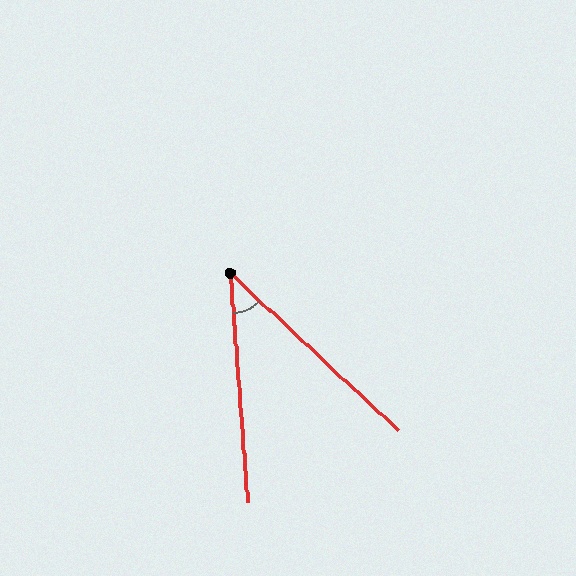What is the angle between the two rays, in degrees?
Approximately 43 degrees.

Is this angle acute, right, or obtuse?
It is acute.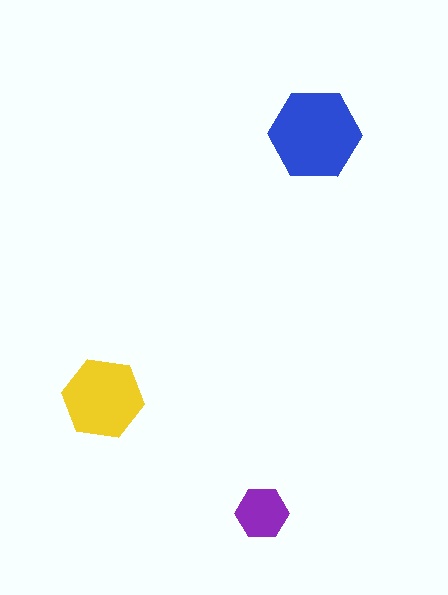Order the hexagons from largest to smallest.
the blue one, the yellow one, the purple one.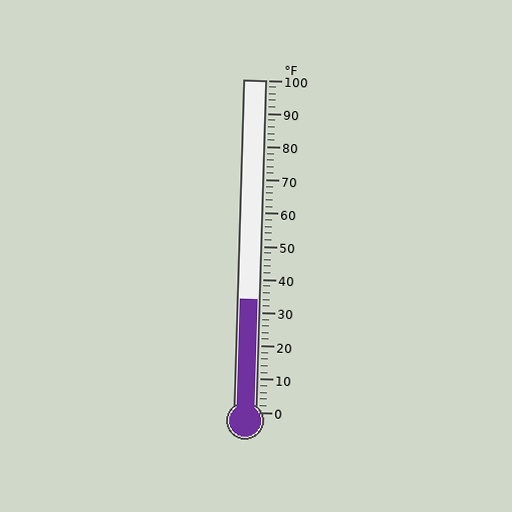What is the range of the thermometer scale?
The thermometer scale ranges from 0°F to 100°F.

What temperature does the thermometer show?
The thermometer shows approximately 34°F.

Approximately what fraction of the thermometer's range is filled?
The thermometer is filled to approximately 35% of its range.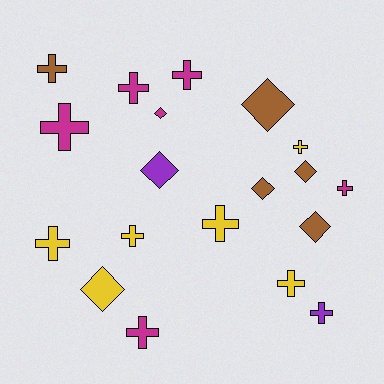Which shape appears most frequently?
Cross, with 12 objects.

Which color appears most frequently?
Magenta, with 6 objects.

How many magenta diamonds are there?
There is 1 magenta diamond.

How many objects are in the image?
There are 19 objects.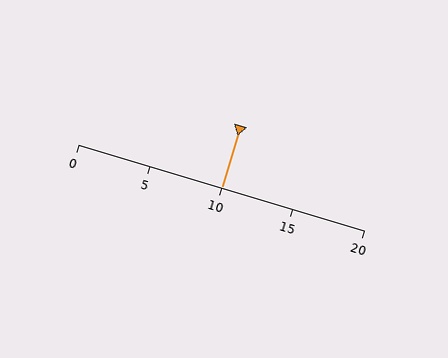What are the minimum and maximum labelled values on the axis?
The axis runs from 0 to 20.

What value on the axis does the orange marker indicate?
The marker indicates approximately 10.